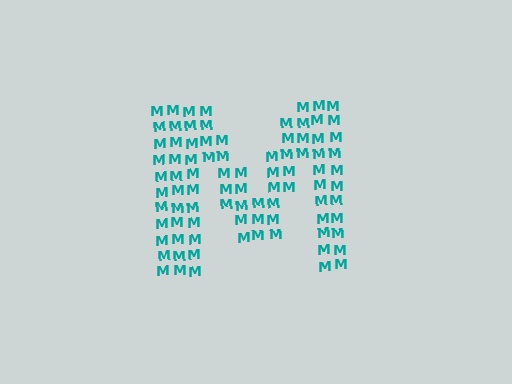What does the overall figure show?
The overall figure shows the letter M.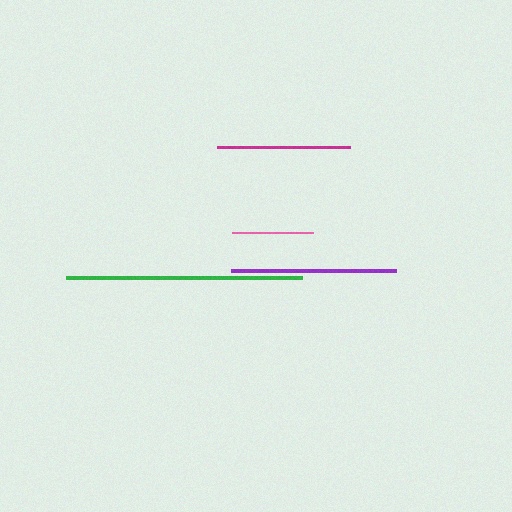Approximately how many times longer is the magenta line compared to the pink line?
The magenta line is approximately 1.7 times the length of the pink line.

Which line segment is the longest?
The green line is the longest at approximately 237 pixels.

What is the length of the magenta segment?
The magenta segment is approximately 133 pixels long.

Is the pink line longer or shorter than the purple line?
The purple line is longer than the pink line.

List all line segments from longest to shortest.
From longest to shortest: green, purple, magenta, pink.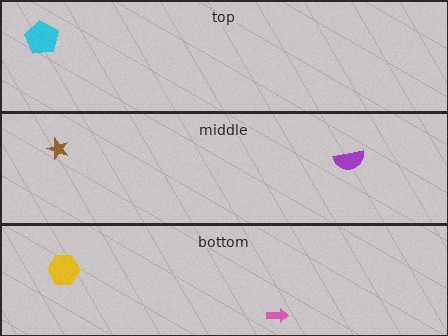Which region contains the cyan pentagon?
The top region.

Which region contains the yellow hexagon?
The bottom region.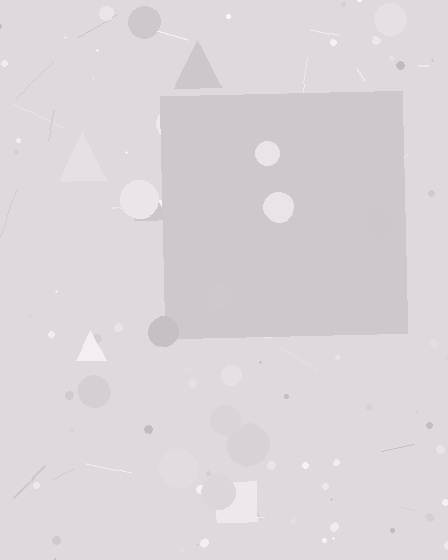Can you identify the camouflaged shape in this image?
The camouflaged shape is a square.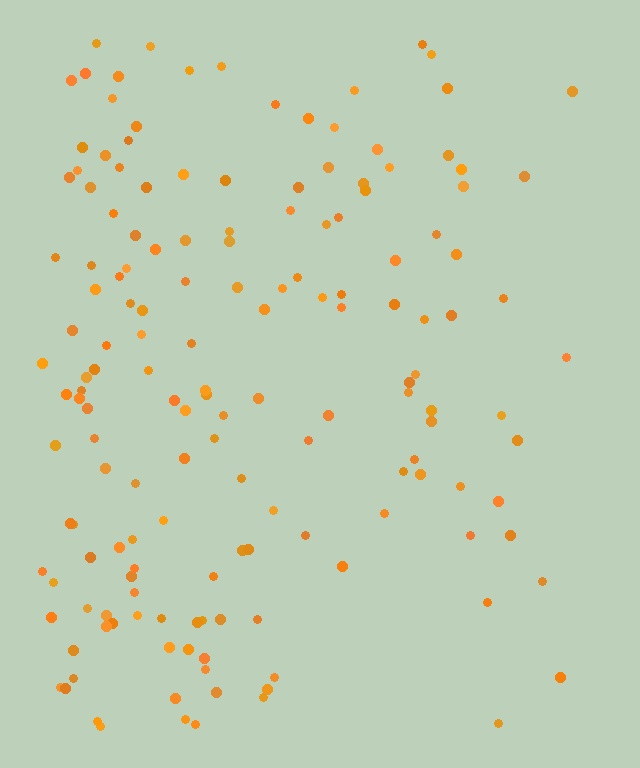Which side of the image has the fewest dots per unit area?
The right.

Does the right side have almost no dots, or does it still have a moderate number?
Still a moderate number, just noticeably fewer than the left.